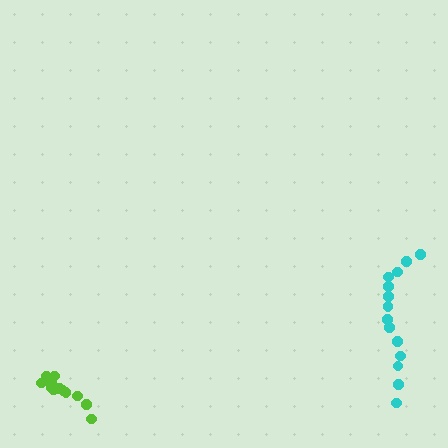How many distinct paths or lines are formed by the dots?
There are 2 distinct paths.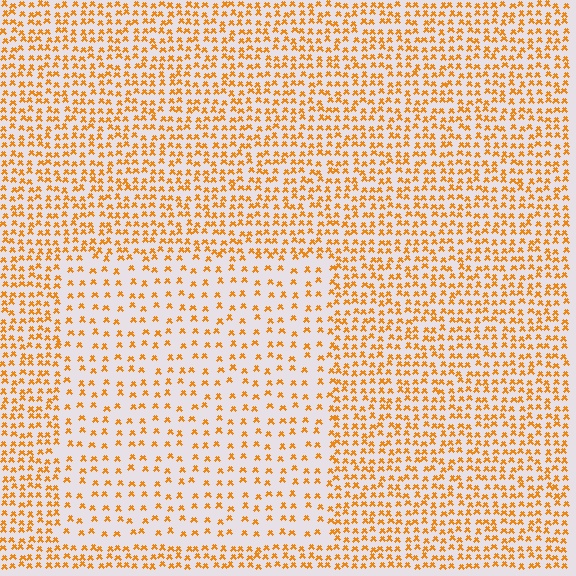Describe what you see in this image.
The image contains small orange elements arranged at two different densities. A rectangle-shaped region is visible where the elements are less densely packed than the surrounding area.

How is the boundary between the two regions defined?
The boundary is defined by a change in element density (approximately 2.0x ratio). All elements are the same color, size, and shape.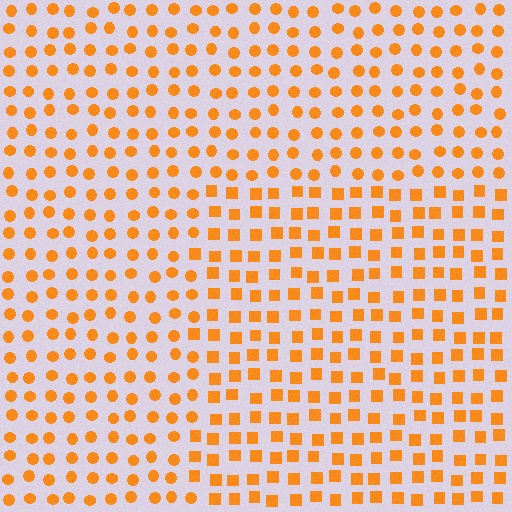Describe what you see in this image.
The image is filled with small orange elements arranged in a uniform grid. A rectangle-shaped region contains squares, while the surrounding area contains circles. The boundary is defined purely by the change in element shape.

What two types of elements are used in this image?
The image uses squares inside the rectangle region and circles outside it.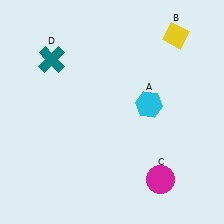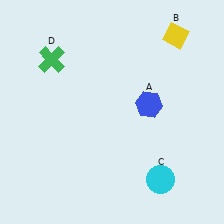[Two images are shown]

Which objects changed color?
A changed from cyan to blue. C changed from magenta to cyan. D changed from teal to green.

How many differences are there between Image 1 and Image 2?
There are 3 differences between the two images.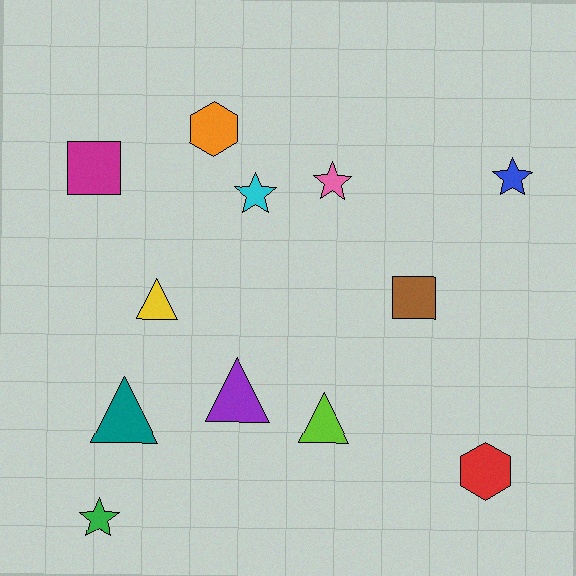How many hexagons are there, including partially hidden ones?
There are 2 hexagons.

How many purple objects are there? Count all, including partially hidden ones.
There is 1 purple object.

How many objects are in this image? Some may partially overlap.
There are 12 objects.